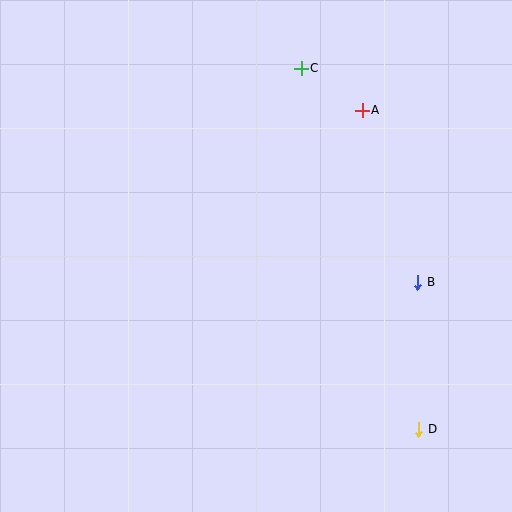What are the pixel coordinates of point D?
Point D is at (419, 429).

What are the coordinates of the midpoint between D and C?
The midpoint between D and C is at (360, 249).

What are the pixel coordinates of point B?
Point B is at (418, 282).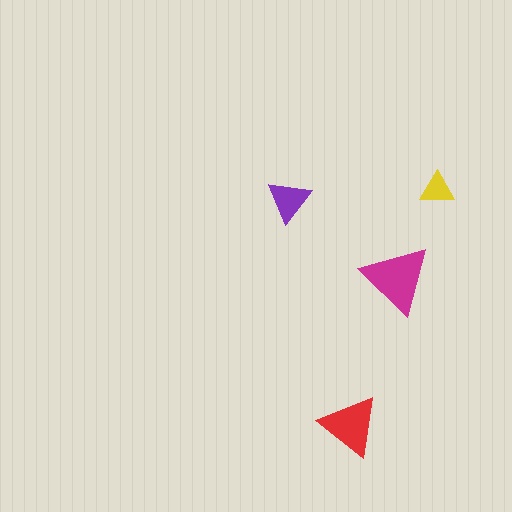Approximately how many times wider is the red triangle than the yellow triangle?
About 2 times wider.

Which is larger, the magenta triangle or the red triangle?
The magenta one.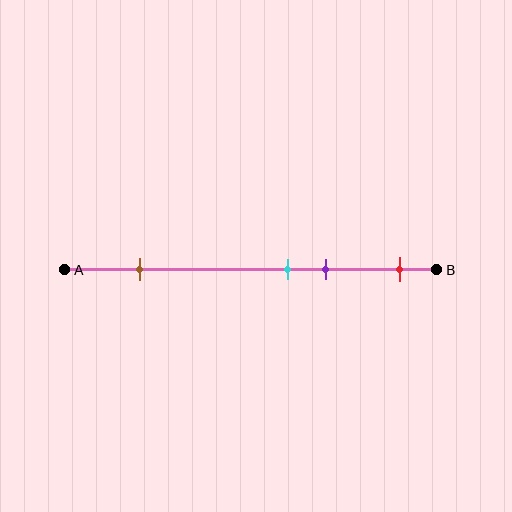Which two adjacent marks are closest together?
The cyan and purple marks are the closest adjacent pair.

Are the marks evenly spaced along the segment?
No, the marks are not evenly spaced.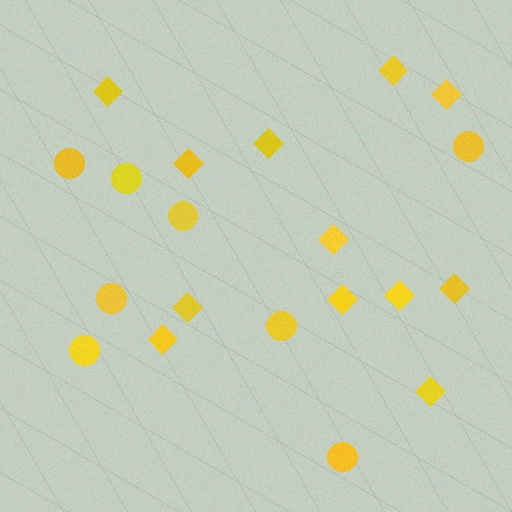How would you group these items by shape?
There are 2 groups: one group of circles (8) and one group of diamonds (12).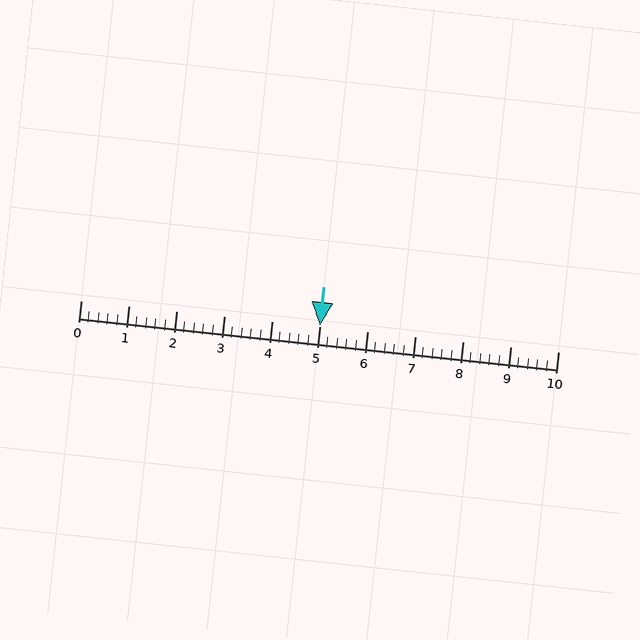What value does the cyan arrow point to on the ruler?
The cyan arrow points to approximately 5.0.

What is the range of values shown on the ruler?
The ruler shows values from 0 to 10.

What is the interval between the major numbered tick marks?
The major tick marks are spaced 1 units apart.